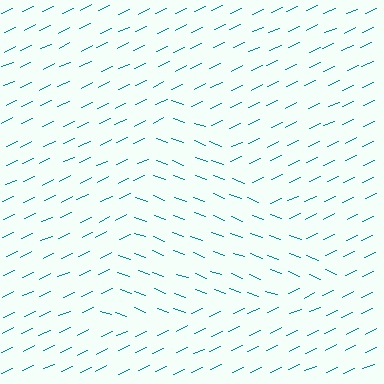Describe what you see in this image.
The image is filled with small teal line segments. A triangle region in the image has lines oriented differently from the surrounding lines, creating a visible texture boundary.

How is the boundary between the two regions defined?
The boundary is defined purely by a change in line orientation (approximately 45 degrees difference). All lines are the same color and thickness.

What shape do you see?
I see a triangle.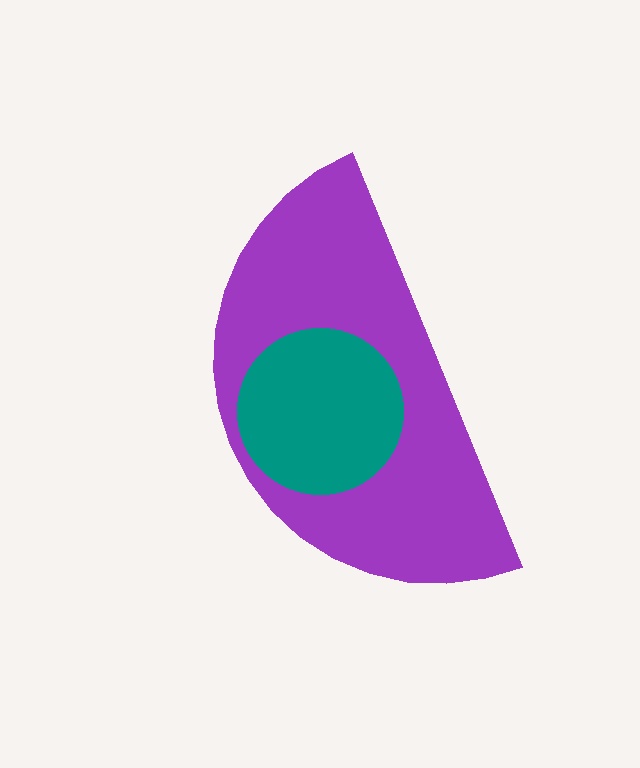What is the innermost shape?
The teal circle.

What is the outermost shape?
The purple semicircle.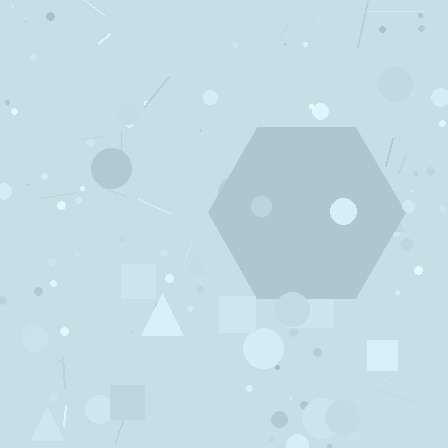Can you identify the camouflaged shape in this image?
The camouflaged shape is a hexagon.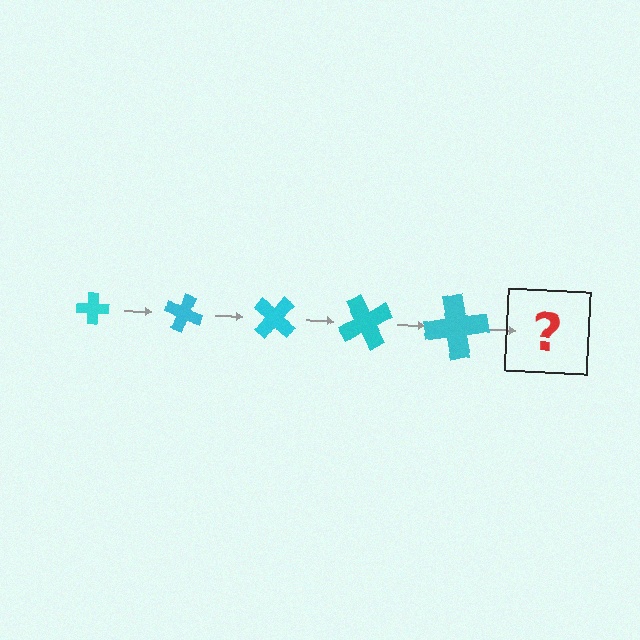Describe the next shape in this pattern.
It should be a cross, larger than the previous one and rotated 100 degrees from the start.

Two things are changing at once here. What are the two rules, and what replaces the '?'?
The two rules are that the cross grows larger each step and it rotates 20 degrees each step. The '?' should be a cross, larger than the previous one and rotated 100 degrees from the start.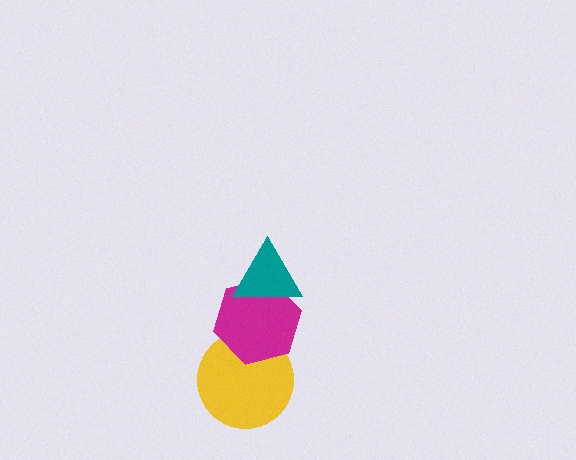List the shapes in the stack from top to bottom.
From top to bottom: the teal triangle, the magenta hexagon, the yellow circle.